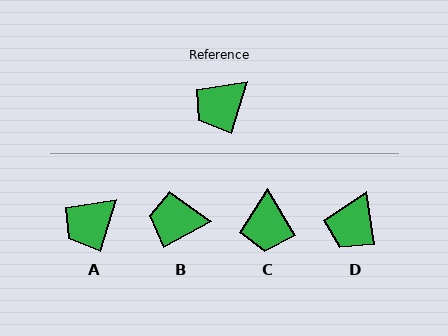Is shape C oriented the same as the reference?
No, it is off by about 48 degrees.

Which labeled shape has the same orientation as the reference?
A.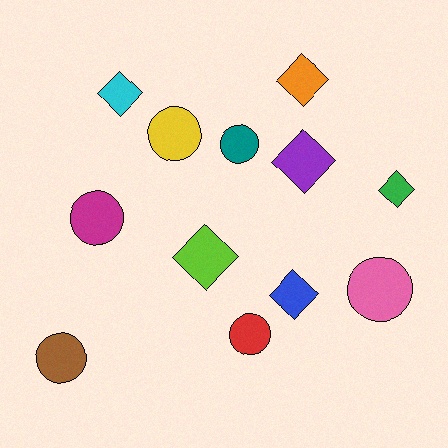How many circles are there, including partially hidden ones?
There are 6 circles.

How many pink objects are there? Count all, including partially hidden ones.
There is 1 pink object.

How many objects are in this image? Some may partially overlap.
There are 12 objects.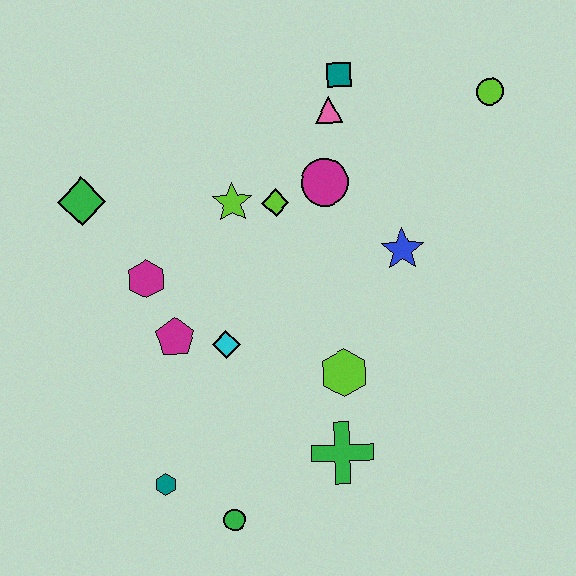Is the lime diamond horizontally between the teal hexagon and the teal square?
Yes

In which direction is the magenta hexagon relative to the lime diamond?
The magenta hexagon is to the left of the lime diamond.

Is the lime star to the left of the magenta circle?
Yes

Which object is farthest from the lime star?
The green circle is farthest from the lime star.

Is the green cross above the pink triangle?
No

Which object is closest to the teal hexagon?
The green circle is closest to the teal hexagon.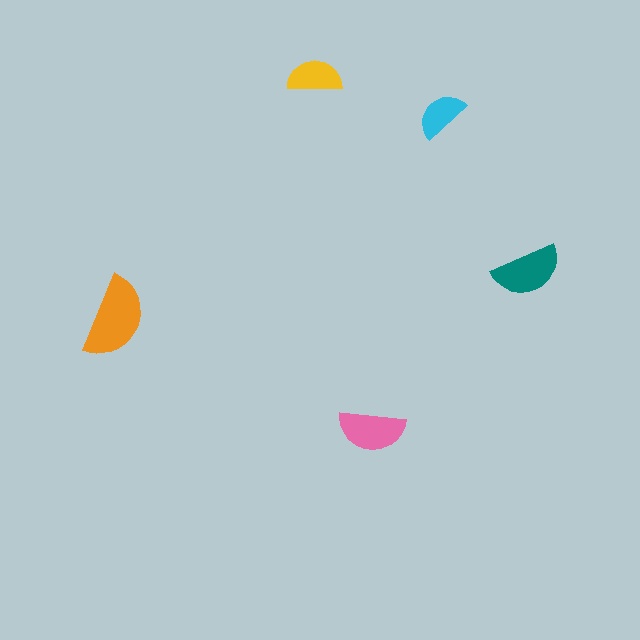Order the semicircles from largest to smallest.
the orange one, the teal one, the pink one, the yellow one, the cyan one.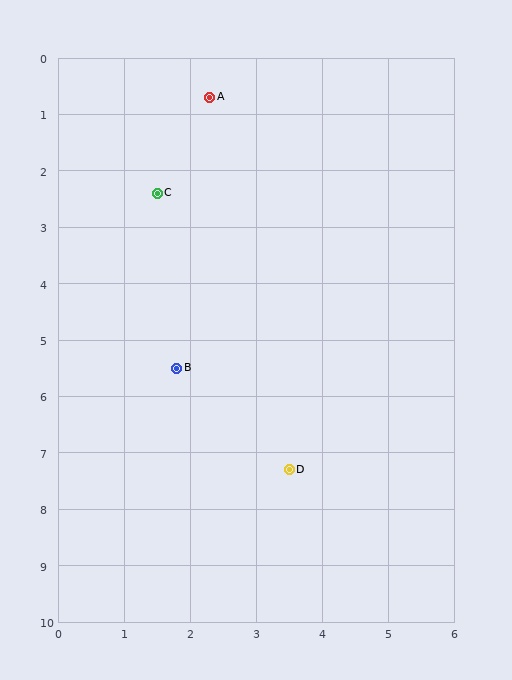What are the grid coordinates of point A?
Point A is at approximately (2.3, 0.7).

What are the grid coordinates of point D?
Point D is at approximately (3.5, 7.3).